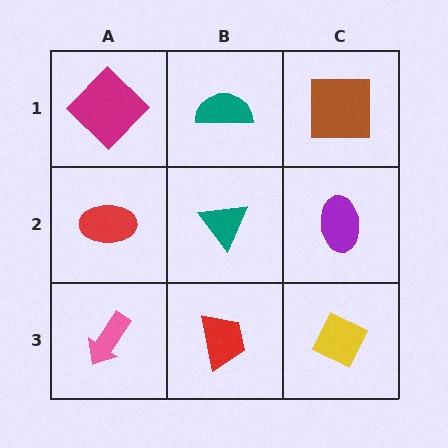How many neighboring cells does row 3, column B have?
3.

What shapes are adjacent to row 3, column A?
A red ellipse (row 2, column A), a red trapezoid (row 3, column B).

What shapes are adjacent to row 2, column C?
A brown square (row 1, column C), a yellow diamond (row 3, column C), a teal triangle (row 2, column B).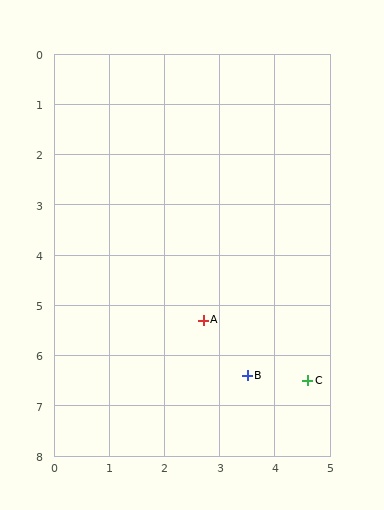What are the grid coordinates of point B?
Point B is at approximately (3.5, 6.4).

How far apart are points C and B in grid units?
Points C and B are about 1.1 grid units apart.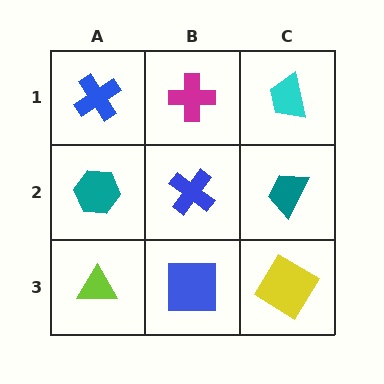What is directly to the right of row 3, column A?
A blue square.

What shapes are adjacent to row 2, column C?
A cyan trapezoid (row 1, column C), a yellow diamond (row 3, column C), a blue cross (row 2, column B).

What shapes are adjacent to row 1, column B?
A blue cross (row 2, column B), a blue cross (row 1, column A), a cyan trapezoid (row 1, column C).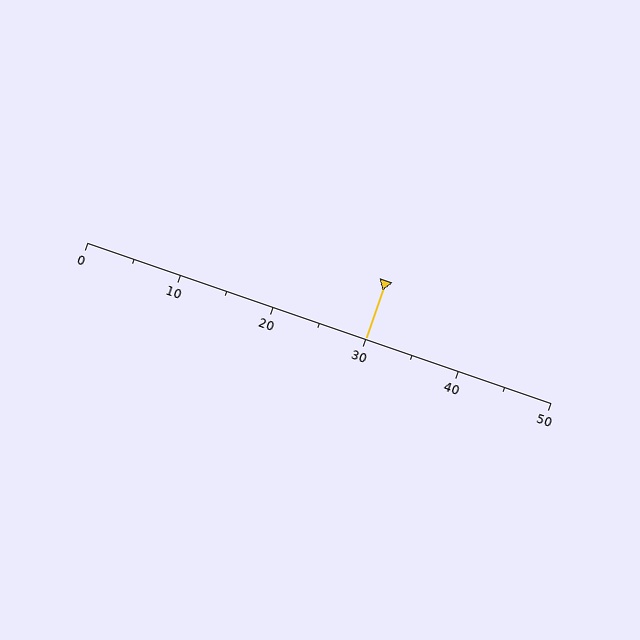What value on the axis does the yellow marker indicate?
The marker indicates approximately 30.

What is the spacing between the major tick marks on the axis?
The major ticks are spaced 10 apart.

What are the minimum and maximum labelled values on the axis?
The axis runs from 0 to 50.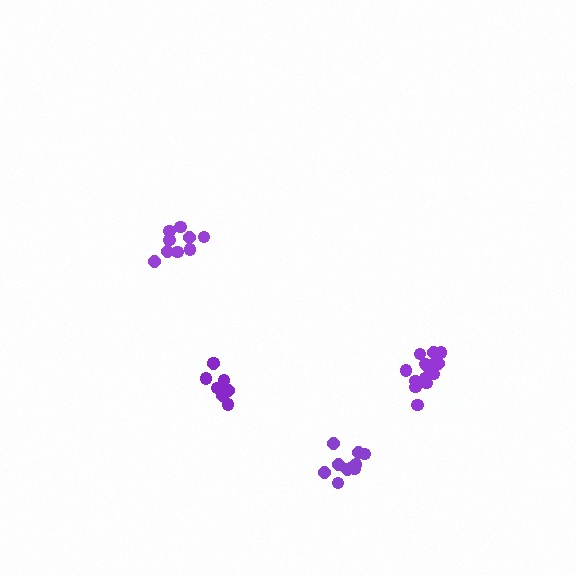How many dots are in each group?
Group 1: 14 dots, Group 2: 9 dots, Group 3: 9 dots, Group 4: 10 dots (42 total).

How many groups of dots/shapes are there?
There are 4 groups.